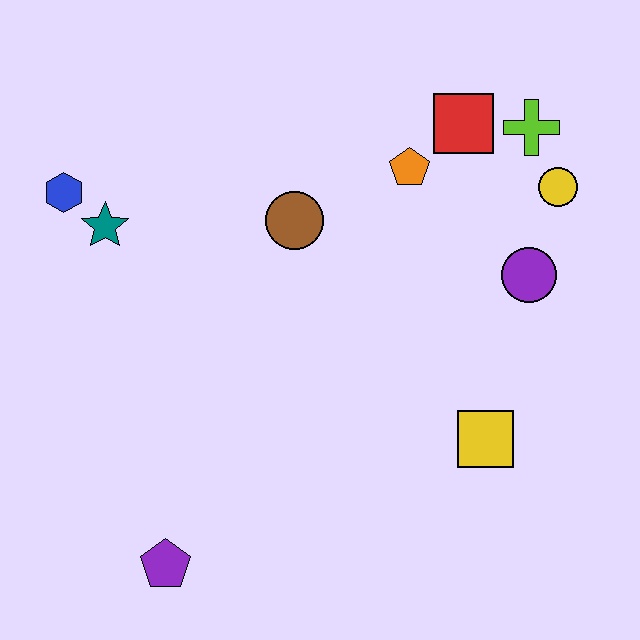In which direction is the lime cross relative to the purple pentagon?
The lime cross is above the purple pentagon.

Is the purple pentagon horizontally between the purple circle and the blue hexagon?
Yes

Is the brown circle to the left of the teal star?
No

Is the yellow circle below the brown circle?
No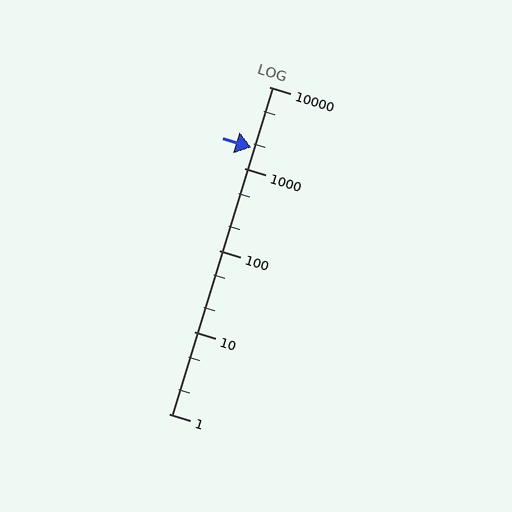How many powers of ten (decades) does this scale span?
The scale spans 4 decades, from 1 to 10000.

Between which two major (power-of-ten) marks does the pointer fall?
The pointer is between 1000 and 10000.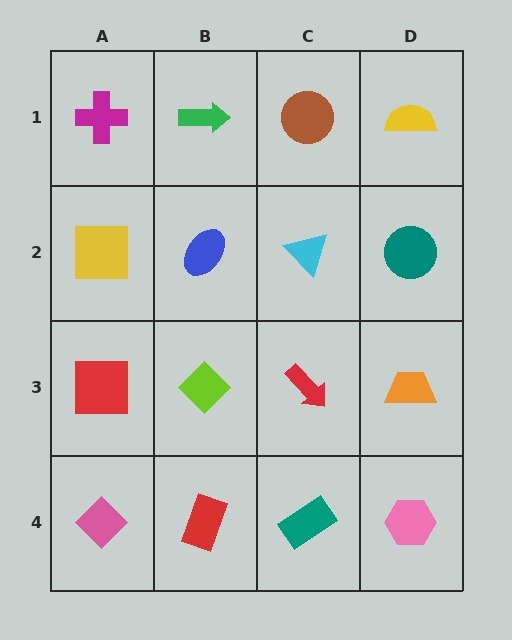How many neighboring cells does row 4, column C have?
3.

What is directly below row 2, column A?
A red square.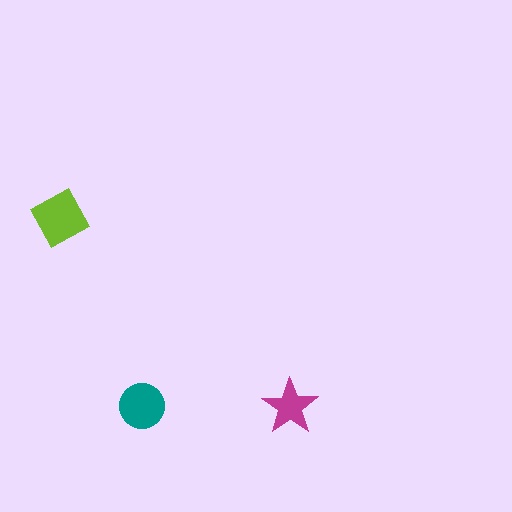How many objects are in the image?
There are 3 objects in the image.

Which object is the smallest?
The magenta star.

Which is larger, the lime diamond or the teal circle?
The lime diamond.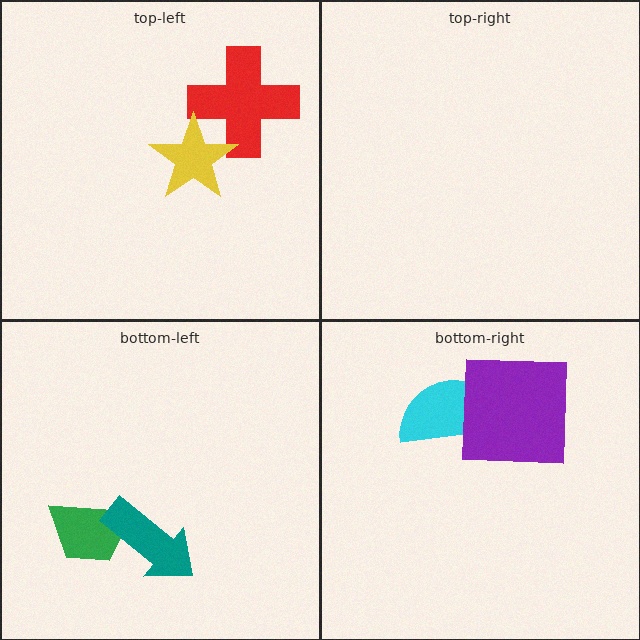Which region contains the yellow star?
The top-left region.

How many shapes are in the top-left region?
2.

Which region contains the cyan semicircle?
The bottom-right region.